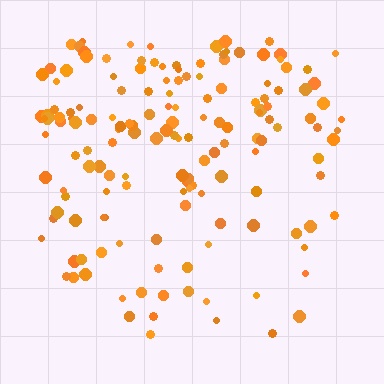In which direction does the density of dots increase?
From bottom to top, with the top side densest.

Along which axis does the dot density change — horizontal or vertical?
Vertical.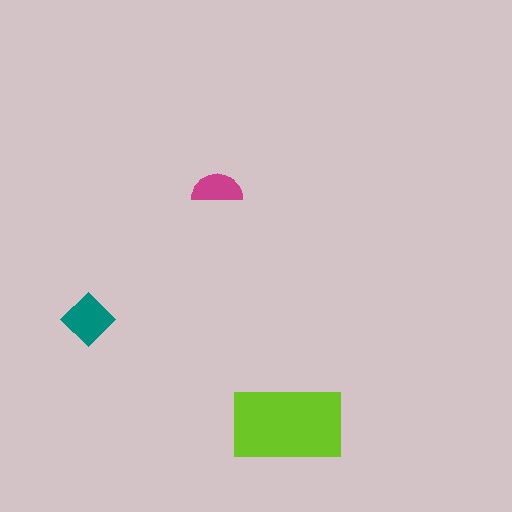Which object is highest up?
The magenta semicircle is topmost.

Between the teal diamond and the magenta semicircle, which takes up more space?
The teal diamond.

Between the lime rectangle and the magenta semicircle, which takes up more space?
The lime rectangle.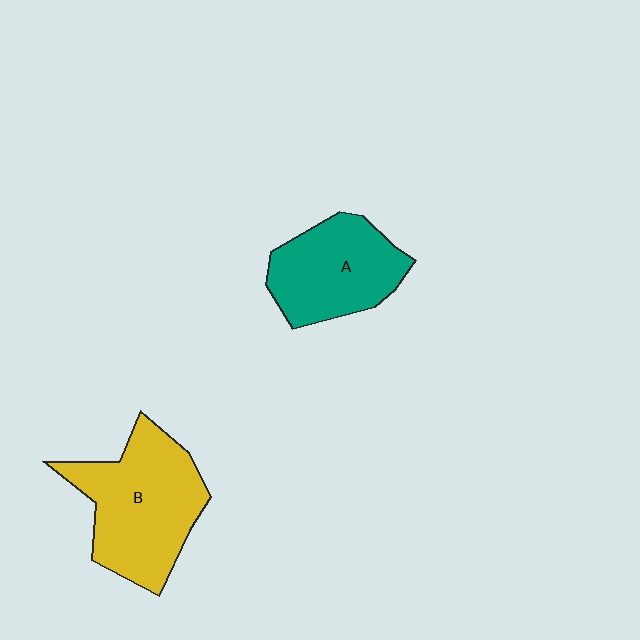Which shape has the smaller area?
Shape A (teal).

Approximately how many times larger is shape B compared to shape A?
Approximately 1.3 times.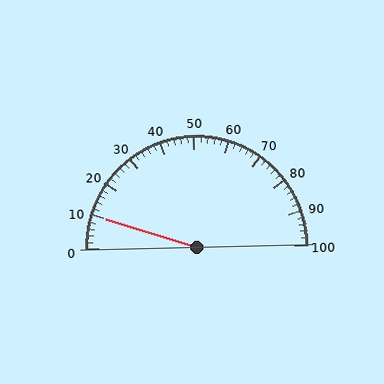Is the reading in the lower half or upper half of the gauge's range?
The reading is in the lower half of the range (0 to 100).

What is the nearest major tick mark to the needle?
The nearest major tick mark is 10.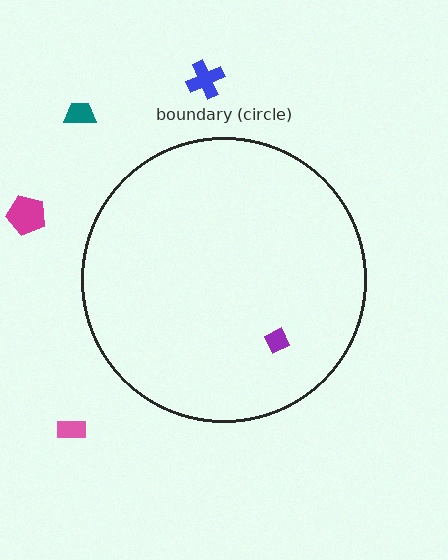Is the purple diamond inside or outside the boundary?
Inside.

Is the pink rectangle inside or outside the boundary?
Outside.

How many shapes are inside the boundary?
1 inside, 4 outside.